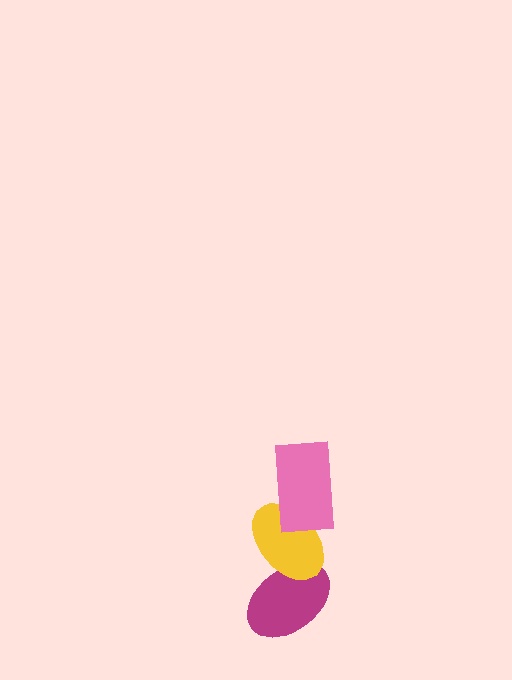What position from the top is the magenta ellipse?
The magenta ellipse is 3rd from the top.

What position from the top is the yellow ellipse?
The yellow ellipse is 2nd from the top.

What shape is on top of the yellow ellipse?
The pink rectangle is on top of the yellow ellipse.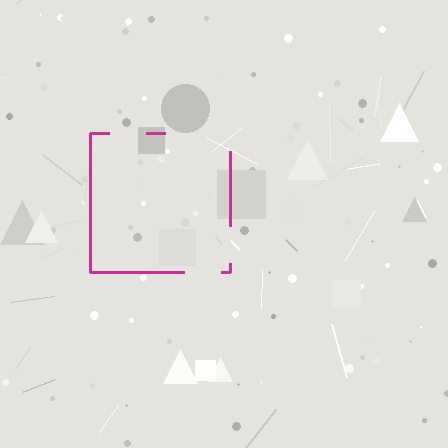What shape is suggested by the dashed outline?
The dashed outline suggests a square.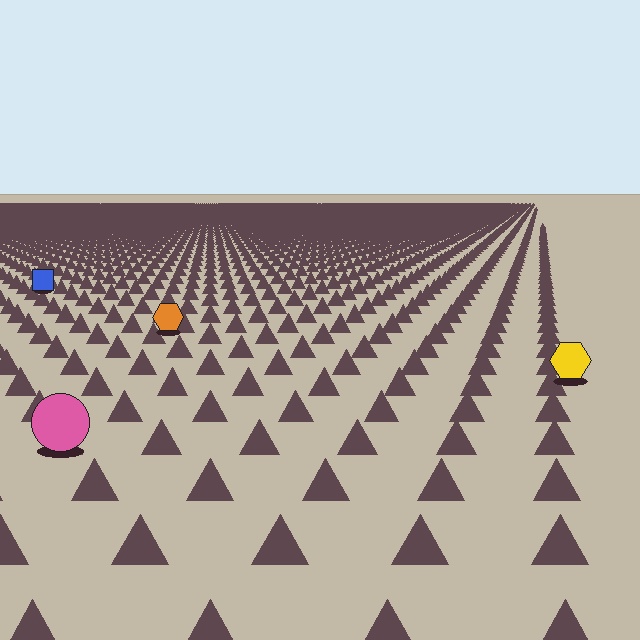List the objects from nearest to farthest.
From nearest to farthest: the pink circle, the yellow hexagon, the orange hexagon, the blue square.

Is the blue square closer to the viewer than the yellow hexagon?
No. The yellow hexagon is closer — you can tell from the texture gradient: the ground texture is coarser near it.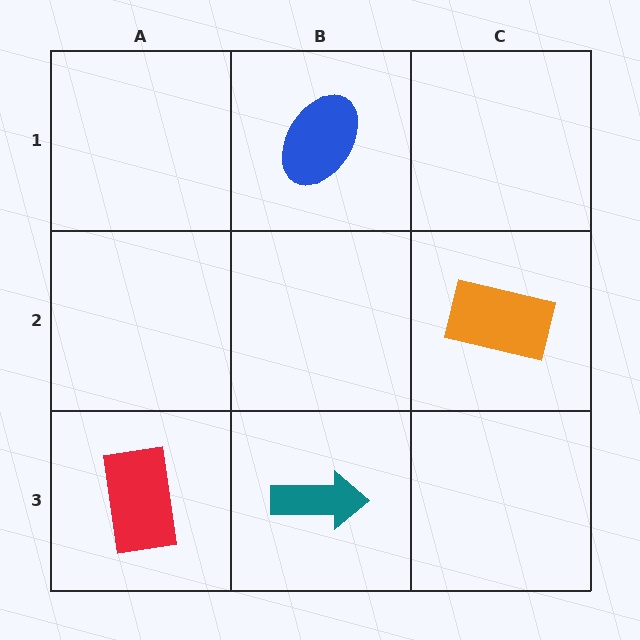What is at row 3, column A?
A red rectangle.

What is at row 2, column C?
An orange rectangle.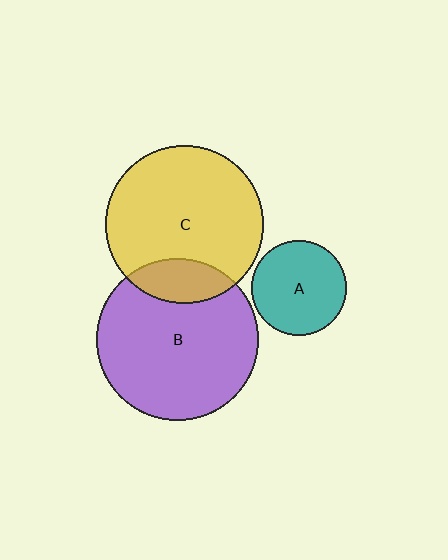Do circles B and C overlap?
Yes.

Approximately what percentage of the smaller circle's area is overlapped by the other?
Approximately 20%.